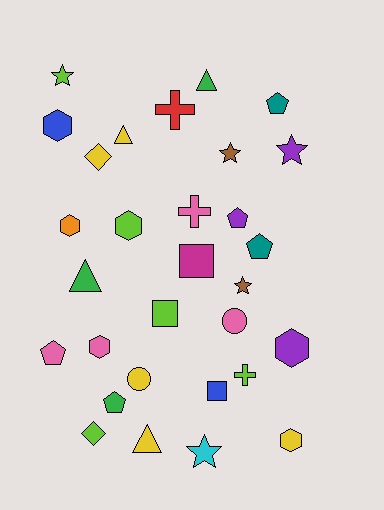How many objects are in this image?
There are 30 objects.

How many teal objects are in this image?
There are 2 teal objects.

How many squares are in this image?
There are 3 squares.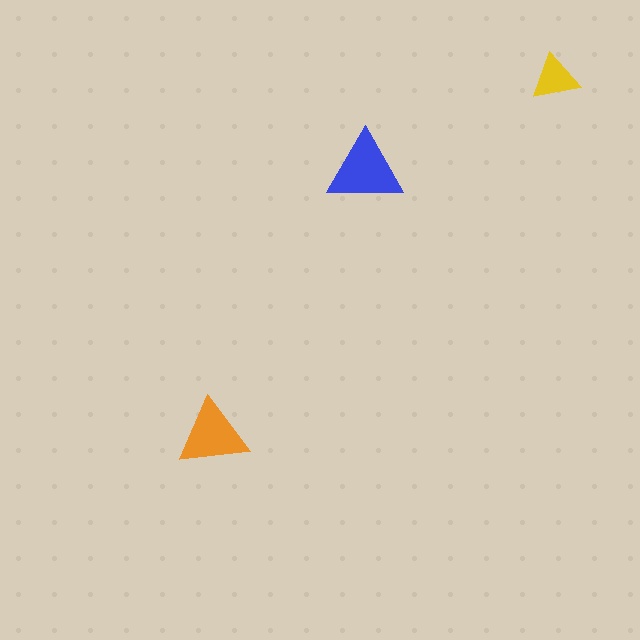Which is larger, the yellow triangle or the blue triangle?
The blue one.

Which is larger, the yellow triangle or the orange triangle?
The orange one.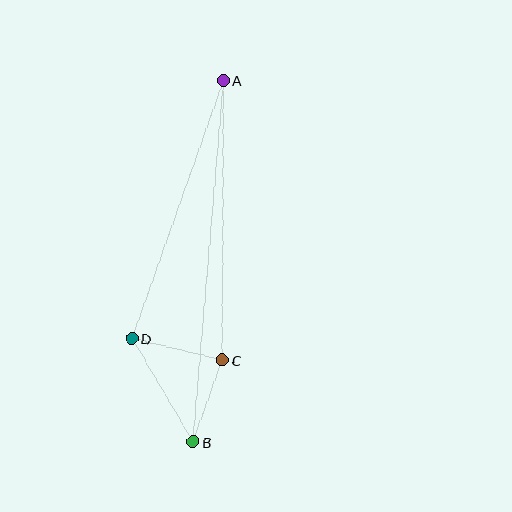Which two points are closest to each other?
Points B and C are closest to each other.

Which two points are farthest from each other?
Points A and B are farthest from each other.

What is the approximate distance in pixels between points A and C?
The distance between A and C is approximately 280 pixels.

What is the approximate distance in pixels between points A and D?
The distance between A and D is approximately 274 pixels.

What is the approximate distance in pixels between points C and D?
The distance between C and D is approximately 93 pixels.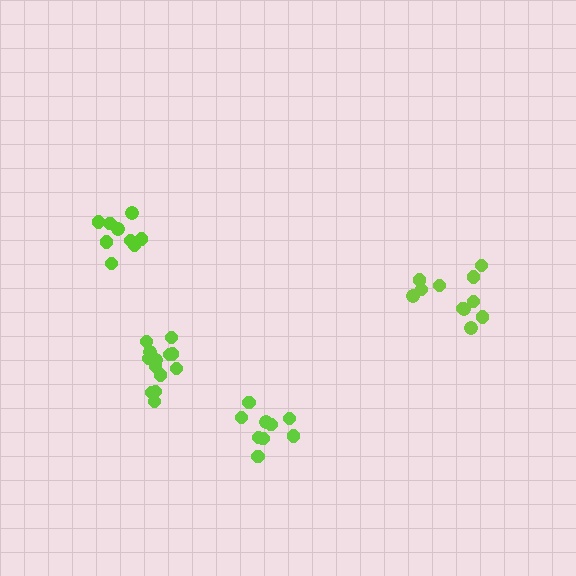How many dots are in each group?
Group 1: 13 dots, Group 2: 9 dots, Group 3: 11 dots, Group 4: 9 dots (42 total).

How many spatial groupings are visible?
There are 4 spatial groupings.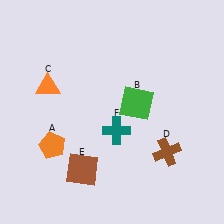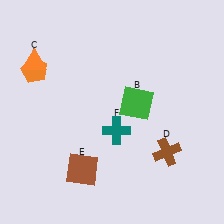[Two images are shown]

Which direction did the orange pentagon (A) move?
The orange pentagon (A) moved up.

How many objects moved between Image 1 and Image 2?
2 objects moved between the two images.